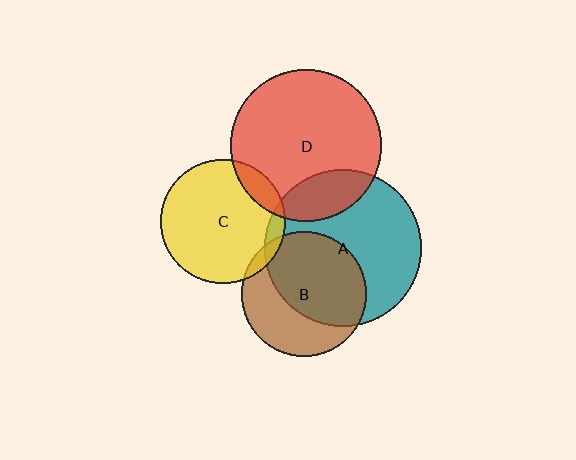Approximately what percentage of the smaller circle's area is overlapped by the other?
Approximately 5%.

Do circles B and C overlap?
Yes.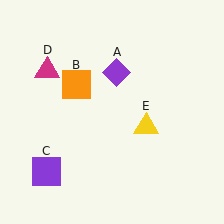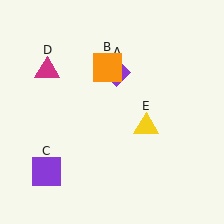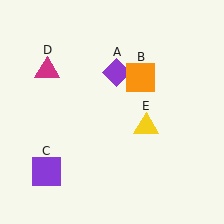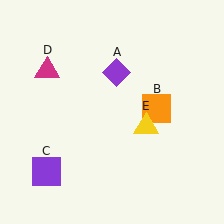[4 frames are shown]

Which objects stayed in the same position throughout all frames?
Purple diamond (object A) and purple square (object C) and magenta triangle (object D) and yellow triangle (object E) remained stationary.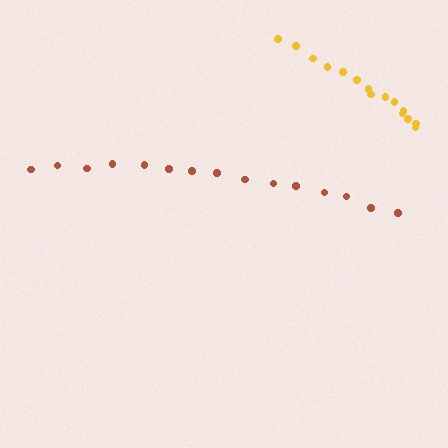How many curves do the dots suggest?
There are 2 distinct paths.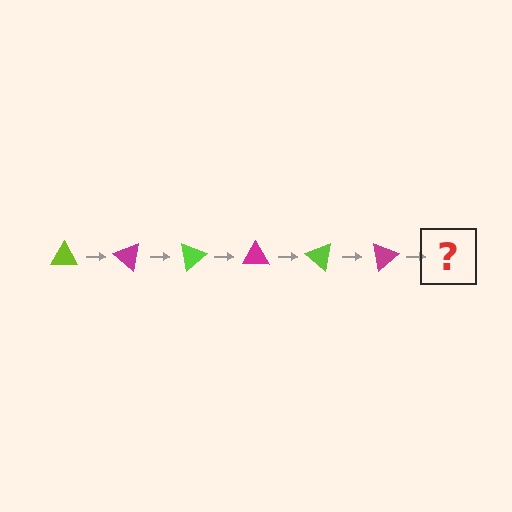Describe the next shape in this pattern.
It should be a lime triangle, rotated 240 degrees from the start.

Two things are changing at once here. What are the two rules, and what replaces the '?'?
The two rules are that it rotates 40 degrees each step and the color cycles through lime and magenta. The '?' should be a lime triangle, rotated 240 degrees from the start.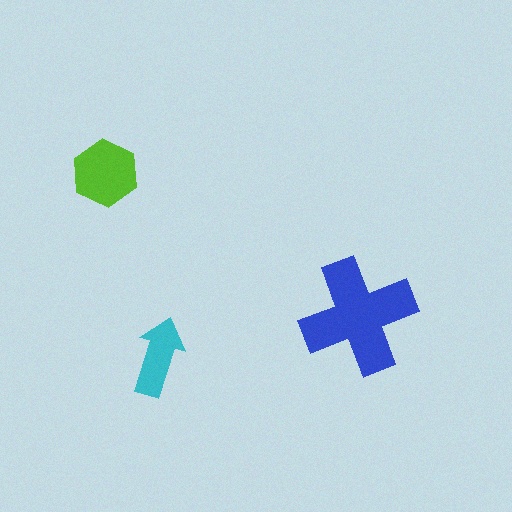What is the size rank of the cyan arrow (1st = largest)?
3rd.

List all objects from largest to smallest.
The blue cross, the lime hexagon, the cyan arrow.